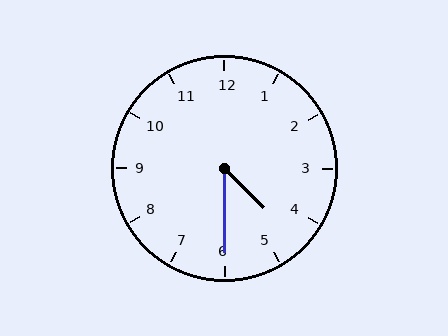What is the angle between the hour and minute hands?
Approximately 45 degrees.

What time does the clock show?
4:30.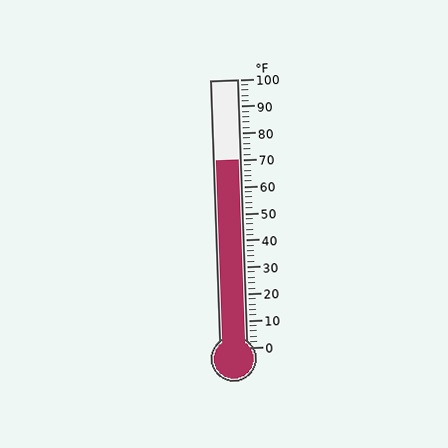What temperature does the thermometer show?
The thermometer shows approximately 70°F.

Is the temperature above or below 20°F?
The temperature is above 20°F.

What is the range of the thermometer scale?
The thermometer scale ranges from 0°F to 100°F.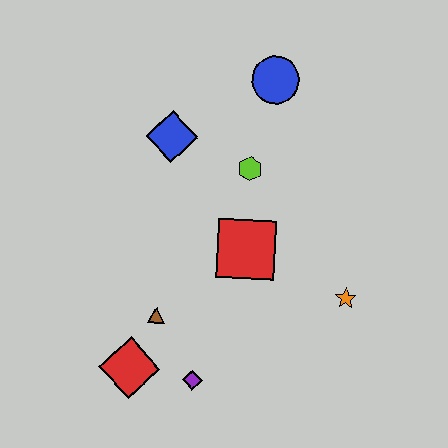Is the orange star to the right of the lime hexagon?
Yes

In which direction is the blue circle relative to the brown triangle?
The blue circle is above the brown triangle.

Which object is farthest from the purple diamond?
The blue circle is farthest from the purple diamond.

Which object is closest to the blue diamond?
The lime hexagon is closest to the blue diamond.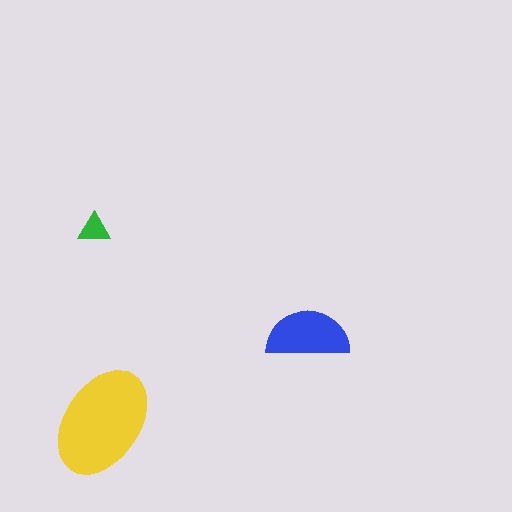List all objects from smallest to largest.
The green triangle, the blue semicircle, the yellow ellipse.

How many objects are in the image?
There are 3 objects in the image.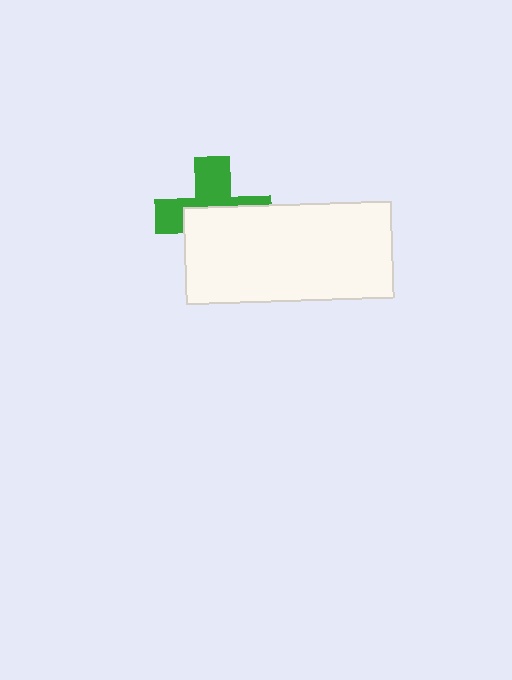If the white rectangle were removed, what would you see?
You would see the complete green cross.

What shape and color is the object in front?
The object in front is a white rectangle.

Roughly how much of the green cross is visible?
About half of it is visible (roughly 47%).